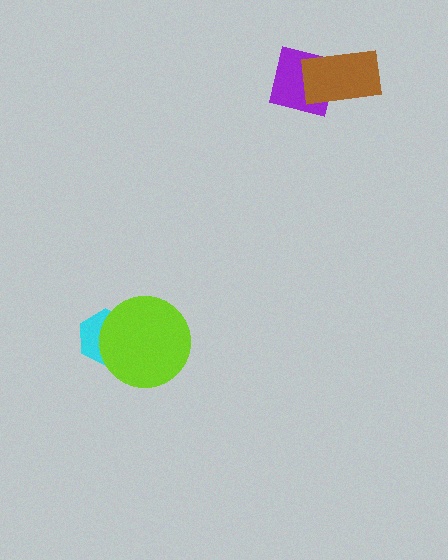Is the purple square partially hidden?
Yes, it is partially covered by another shape.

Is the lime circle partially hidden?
No, no other shape covers it.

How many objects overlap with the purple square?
1 object overlaps with the purple square.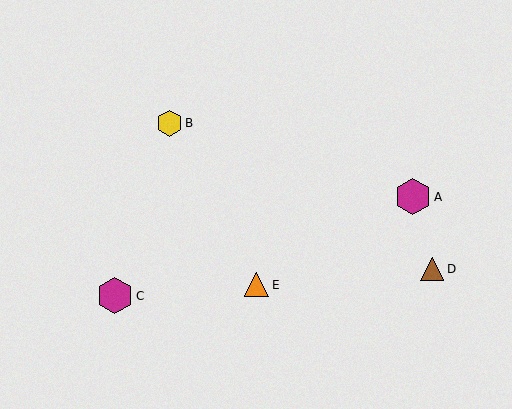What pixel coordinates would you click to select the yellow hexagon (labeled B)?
Click at (169, 123) to select the yellow hexagon B.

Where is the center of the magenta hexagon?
The center of the magenta hexagon is at (413, 197).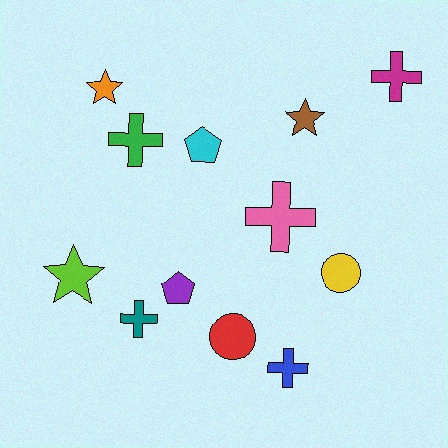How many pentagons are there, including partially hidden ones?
There are 2 pentagons.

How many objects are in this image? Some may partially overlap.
There are 12 objects.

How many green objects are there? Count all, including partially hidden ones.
There is 1 green object.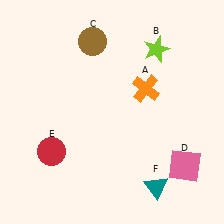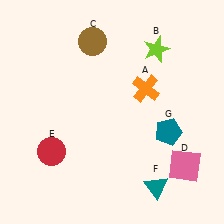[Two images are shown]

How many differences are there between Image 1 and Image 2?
There is 1 difference between the two images.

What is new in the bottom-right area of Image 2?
A teal pentagon (G) was added in the bottom-right area of Image 2.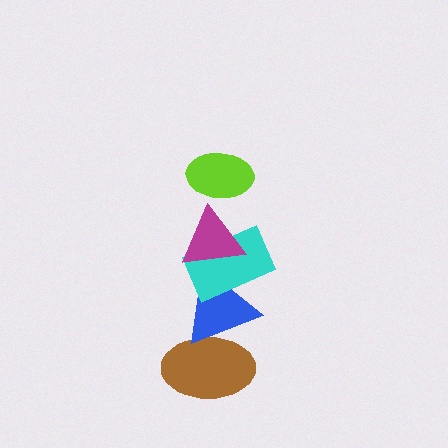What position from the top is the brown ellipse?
The brown ellipse is 5th from the top.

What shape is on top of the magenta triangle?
The lime ellipse is on top of the magenta triangle.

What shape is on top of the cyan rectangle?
The magenta triangle is on top of the cyan rectangle.